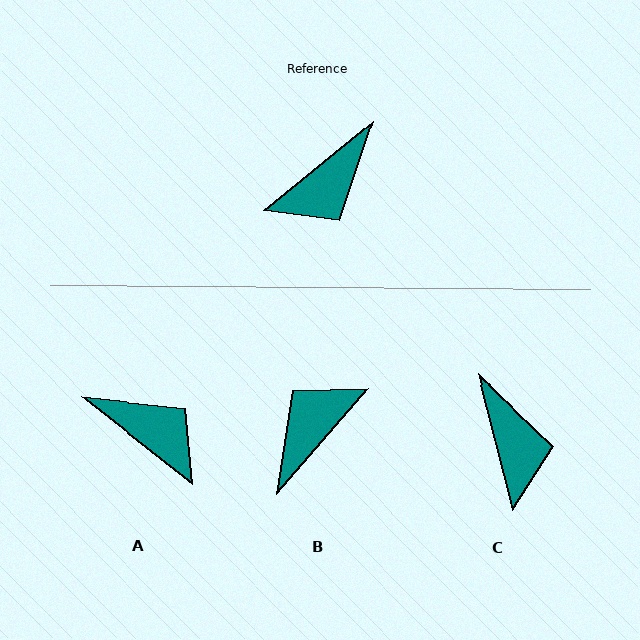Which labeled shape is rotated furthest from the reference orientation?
B, about 171 degrees away.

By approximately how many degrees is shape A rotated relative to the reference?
Approximately 102 degrees counter-clockwise.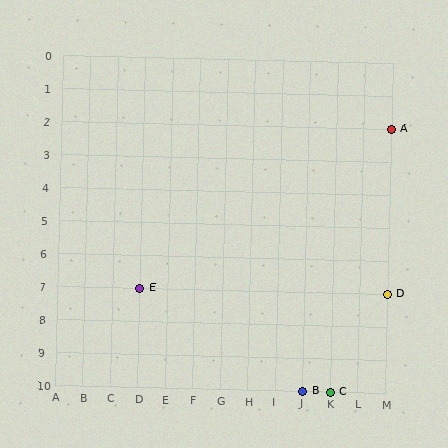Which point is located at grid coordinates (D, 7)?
Point E is at (D, 7).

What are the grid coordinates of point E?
Point E is at grid coordinates (D, 7).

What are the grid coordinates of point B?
Point B is at grid coordinates (J, 10).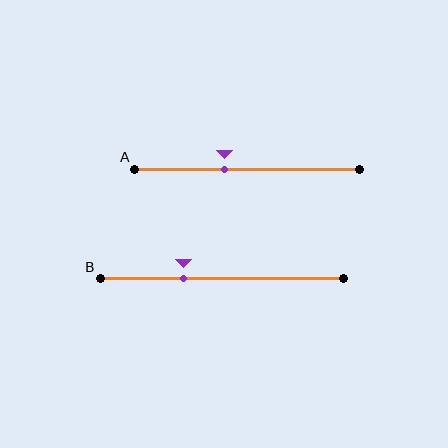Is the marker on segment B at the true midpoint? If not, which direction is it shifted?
No, the marker on segment B is shifted to the left by about 16% of the segment length.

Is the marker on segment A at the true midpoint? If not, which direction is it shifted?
No, the marker on segment A is shifted to the left by about 10% of the segment length.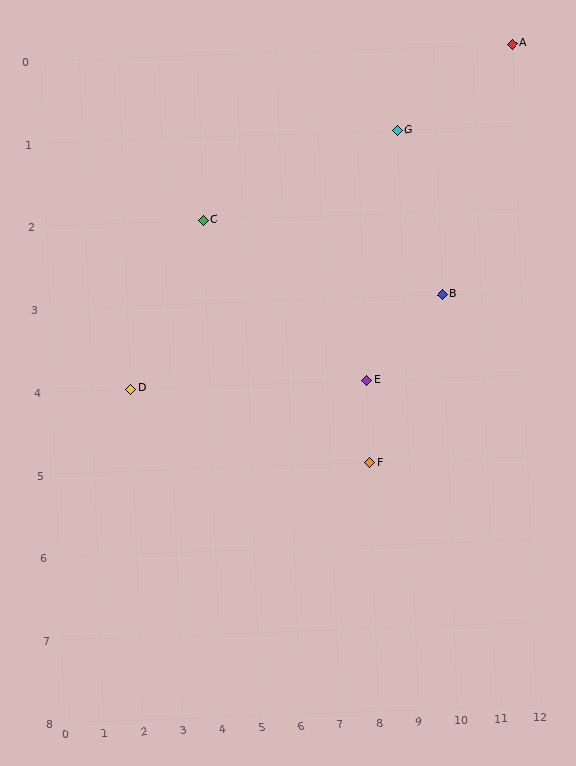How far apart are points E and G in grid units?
Points E and G are 1 column and 3 rows apart (about 3.2 grid units diagonally).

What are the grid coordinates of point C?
Point C is at grid coordinates (4, 2).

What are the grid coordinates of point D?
Point D is at grid coordinates (2, 4).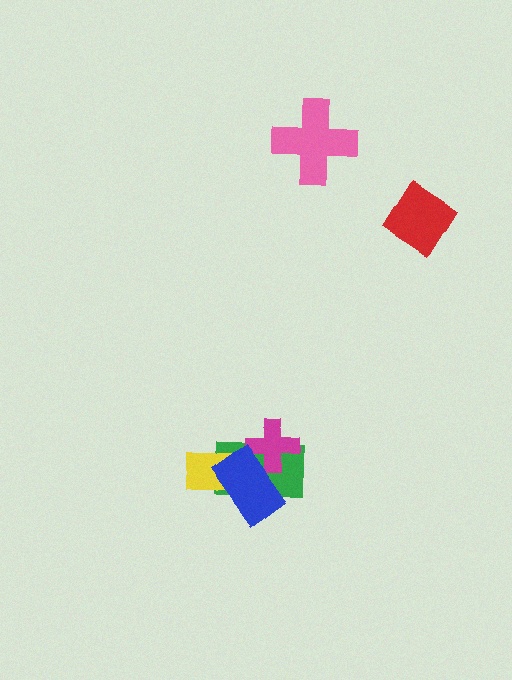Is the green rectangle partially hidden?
Yes, it is partially covered by another shape.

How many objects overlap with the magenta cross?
2 objects overlap with the magenta cross.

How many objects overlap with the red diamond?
0 objects overlap with the red diamond.